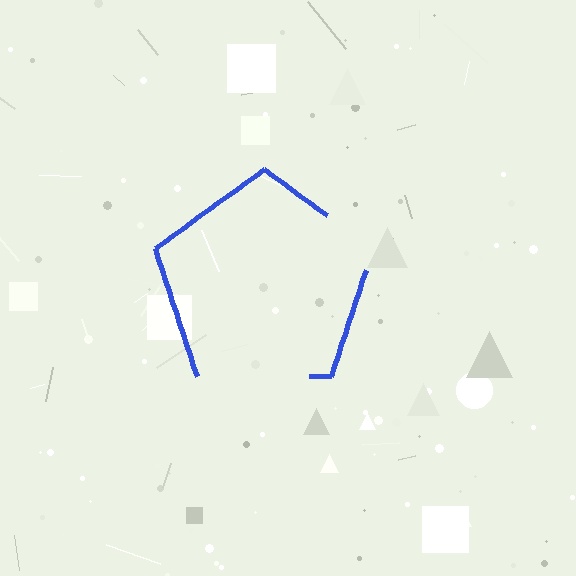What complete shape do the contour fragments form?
The contour fragments form a pentagon.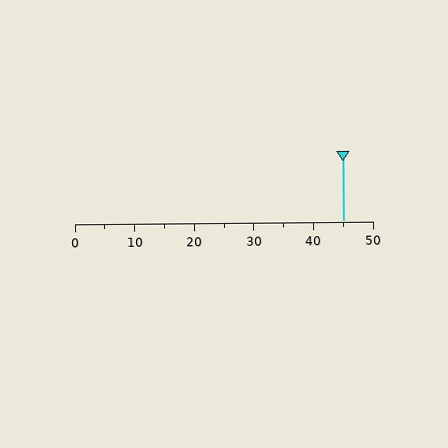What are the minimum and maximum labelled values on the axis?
The axis runs from 0 to 50.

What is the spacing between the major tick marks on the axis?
The major ticks are spaced 10 apart.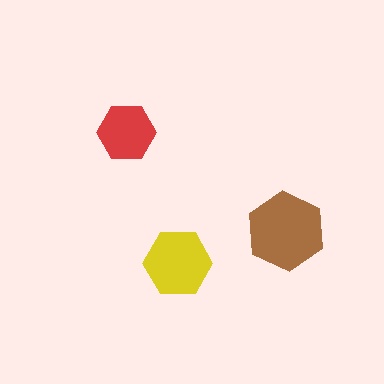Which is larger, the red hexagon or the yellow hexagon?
The yellow one.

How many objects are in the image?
There are 3 objects in the image.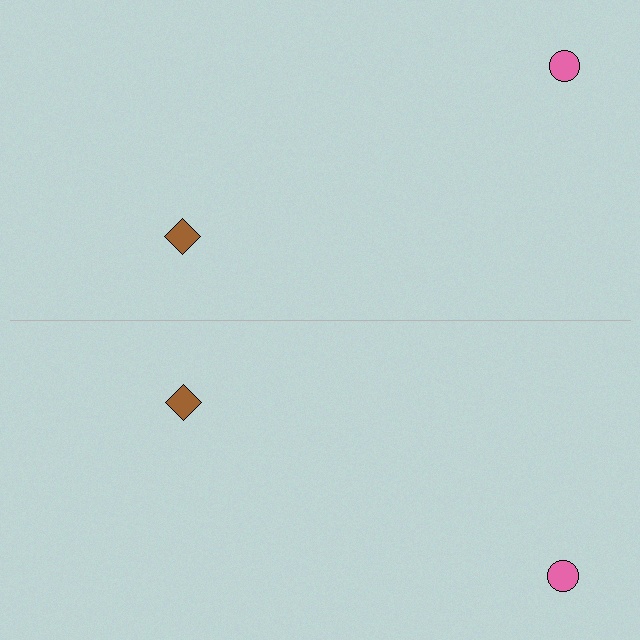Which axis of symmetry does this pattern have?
The pattern has a horizontal axis of symmetry running through the center of the image.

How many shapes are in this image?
There are 4 shapes in this image.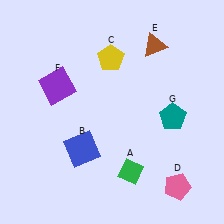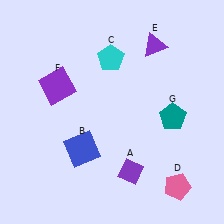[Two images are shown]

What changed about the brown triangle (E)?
In Image 1, E is brown. In Image 2, it changed to purple.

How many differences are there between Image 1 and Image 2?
There are 3 differences between the two images.